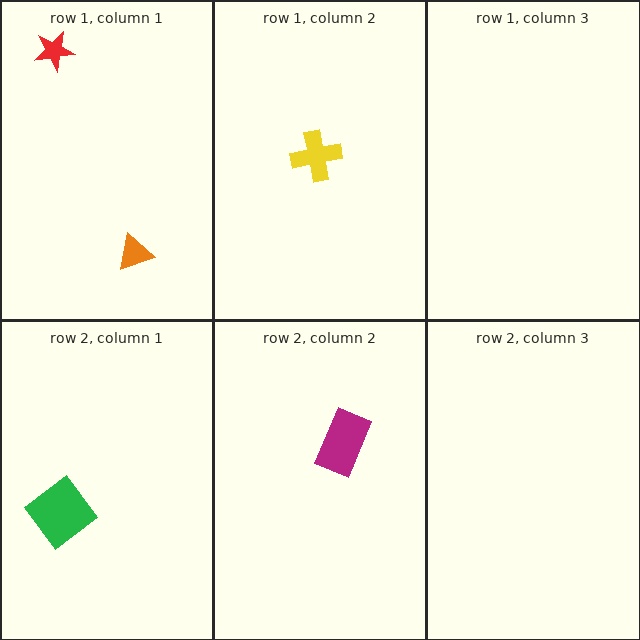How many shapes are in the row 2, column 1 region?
1.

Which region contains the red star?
The row 1, column 1 region.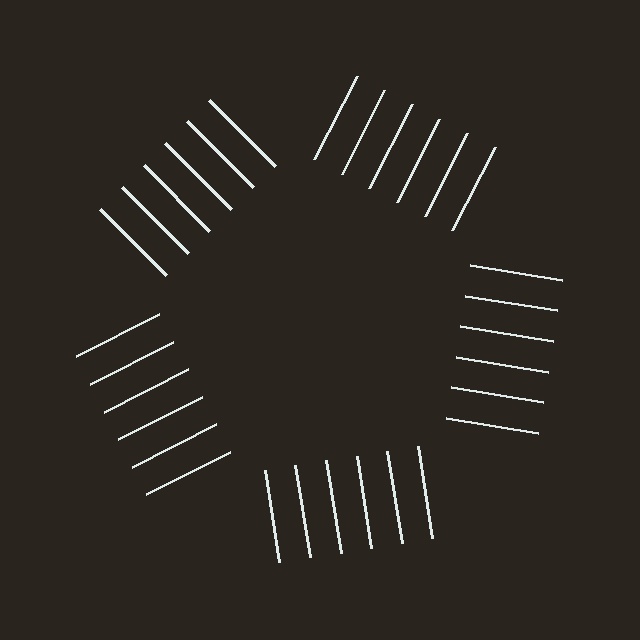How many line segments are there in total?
30 — 6 along each of the 5 edges.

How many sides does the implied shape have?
5 sides — the line-ends trace a pentagon.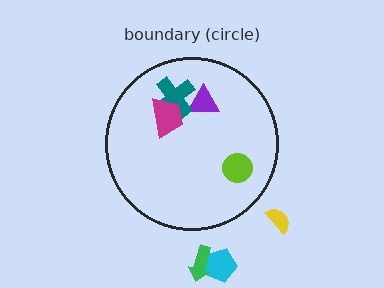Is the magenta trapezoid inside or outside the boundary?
Inside.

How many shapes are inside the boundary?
4 inside, 3 outside.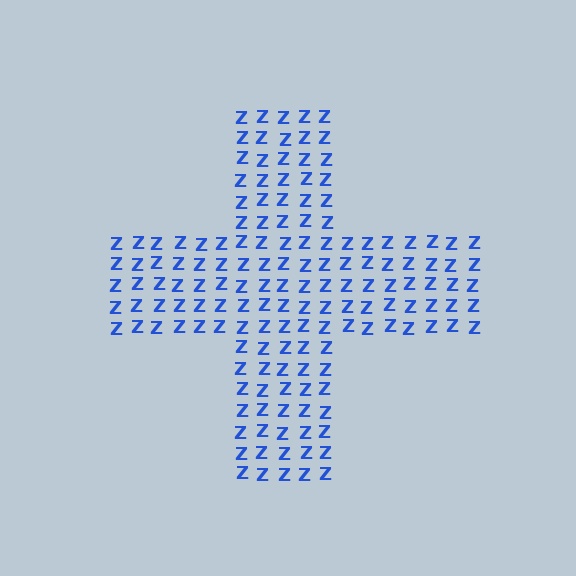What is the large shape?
The large shape is a cross.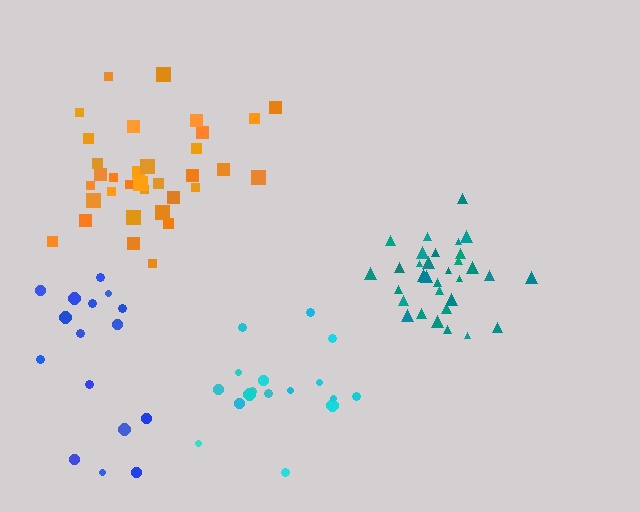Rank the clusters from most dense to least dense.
teal, orange, cyan, blue.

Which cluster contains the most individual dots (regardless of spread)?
Orange (34).